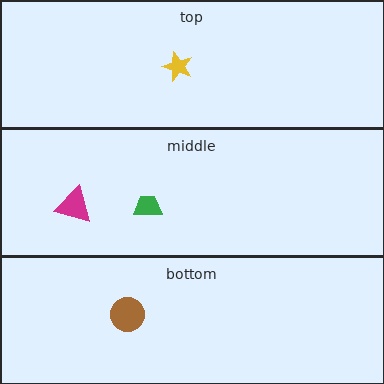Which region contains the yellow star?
The top region.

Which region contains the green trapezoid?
The middle region.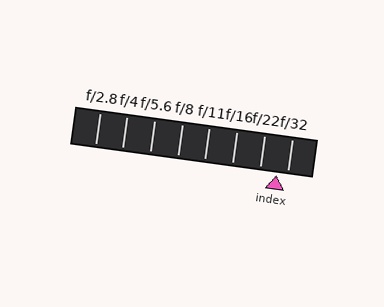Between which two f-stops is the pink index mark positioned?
The index mark is between f/22 and f/32.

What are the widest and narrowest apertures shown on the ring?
The widest aperture shown is f/2.8 and the narrowest is f/32.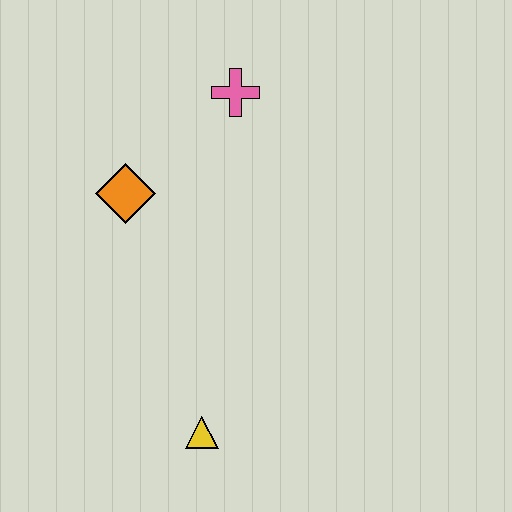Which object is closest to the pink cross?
The orange diamond is closest to the pink cross.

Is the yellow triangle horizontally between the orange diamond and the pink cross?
Yes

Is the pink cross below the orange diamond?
No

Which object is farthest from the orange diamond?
The yellow triangle is farthest from the orange diamond.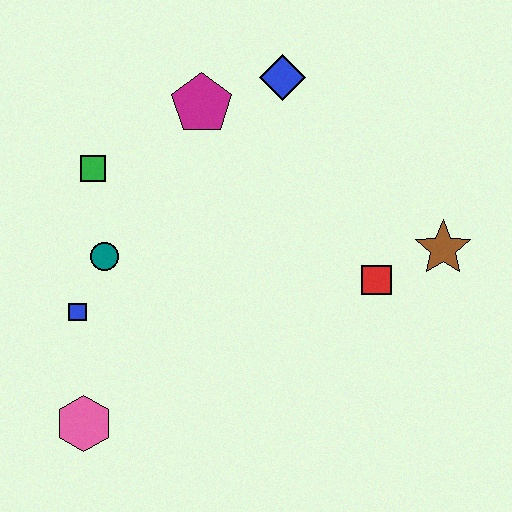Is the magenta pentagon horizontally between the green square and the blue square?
No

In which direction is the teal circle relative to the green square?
The teal circle is below the green square.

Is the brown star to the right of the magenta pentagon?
Yes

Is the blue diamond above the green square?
Yes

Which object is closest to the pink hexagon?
The blue square is closest to the pink hexagon.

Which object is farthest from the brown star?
The pink hexagon is farthest from the brown star.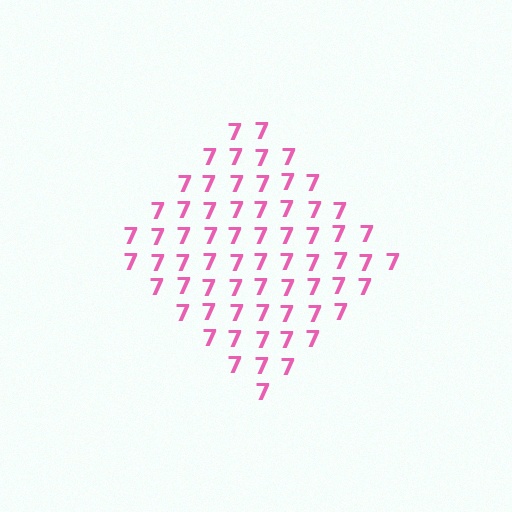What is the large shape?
The large shape is a diamond.